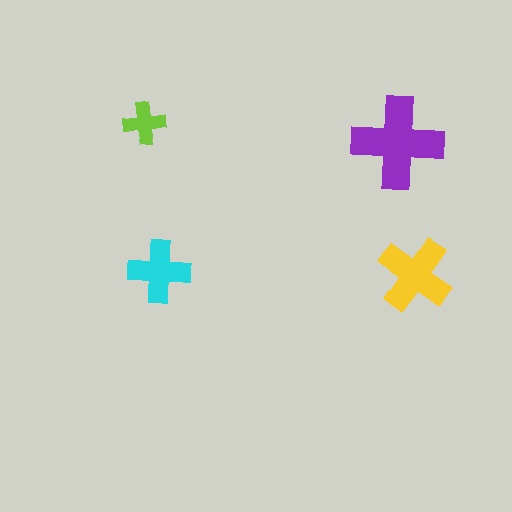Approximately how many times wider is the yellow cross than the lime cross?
About 2 times wider.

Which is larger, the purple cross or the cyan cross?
The purple one.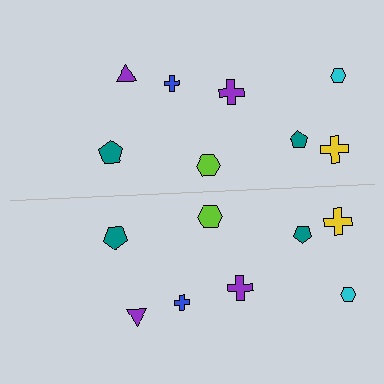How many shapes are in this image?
There are 16 shapes in this image.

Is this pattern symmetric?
Yes, this pattern has bilateral (reflection) symmetry.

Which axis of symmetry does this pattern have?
The pattern has a horizontal axis of symmetry running through the center of the image.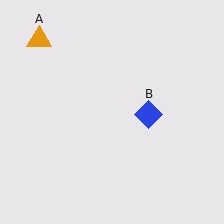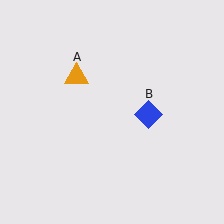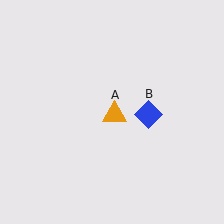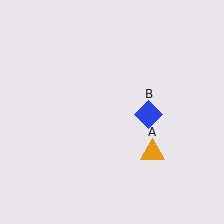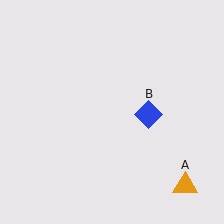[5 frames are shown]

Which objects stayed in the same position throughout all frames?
Blue diamond (object B) remained stationary.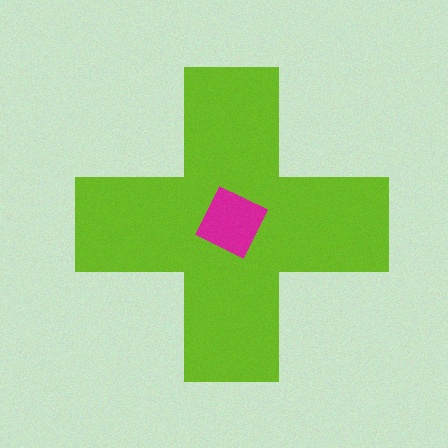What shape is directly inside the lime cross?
The magenta square.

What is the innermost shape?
The magenta square.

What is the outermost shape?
The lime cross.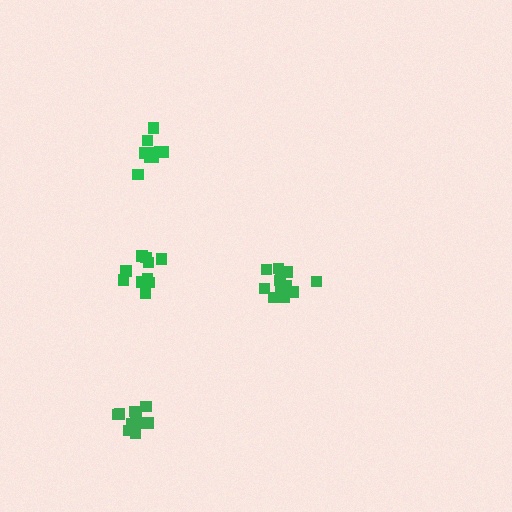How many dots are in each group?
Group 1: 11 dots, Group 2: 10 dots, Group 3: 11 dots, Group 4: 13 dots (45 total).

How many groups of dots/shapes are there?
There are 4 groups.